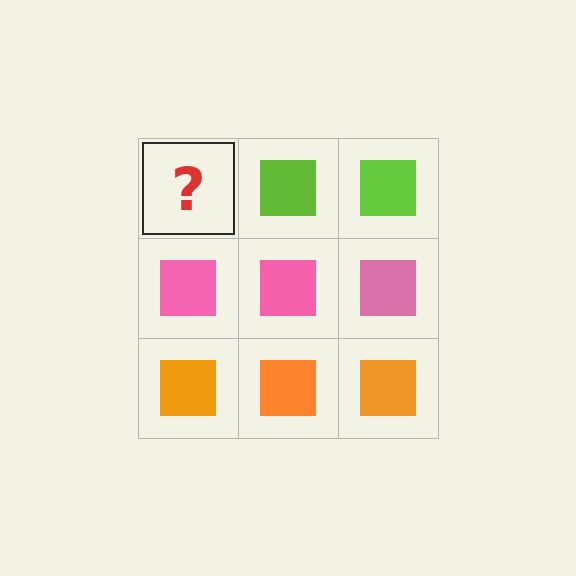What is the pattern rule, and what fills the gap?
The rule is that each row has a consistent color. The gap should be filled with a lime square.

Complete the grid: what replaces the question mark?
The question mark should be replaced with a lime square.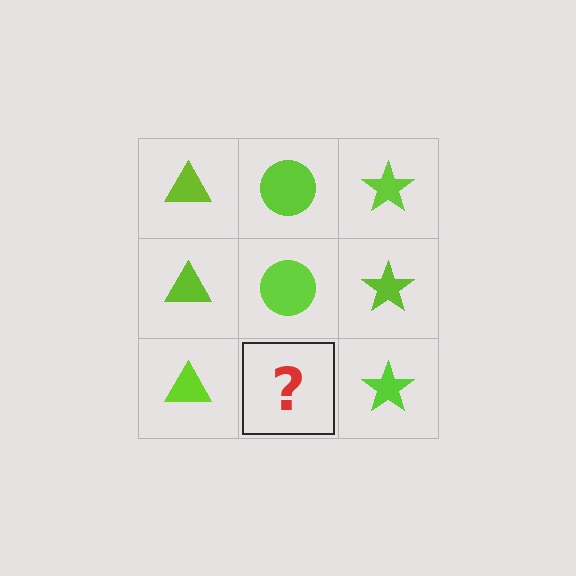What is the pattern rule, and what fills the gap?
The rule is that each column has a consistent shape. The gap should be filled with a lime circle.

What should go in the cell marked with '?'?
The missing cell should contain a lime circle.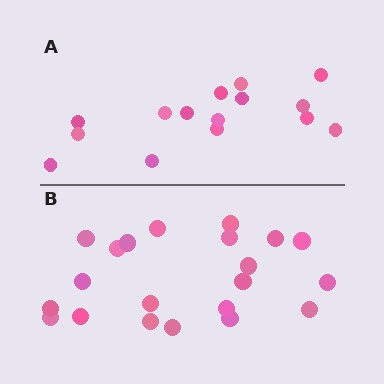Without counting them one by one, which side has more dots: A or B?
Region B (the bottom region) has more dots.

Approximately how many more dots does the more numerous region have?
Region B has about 6 more dots than region A.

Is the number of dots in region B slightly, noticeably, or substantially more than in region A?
Region B has noticeably more, but not dramatically so. The ratio is roughly 1.4 to 1.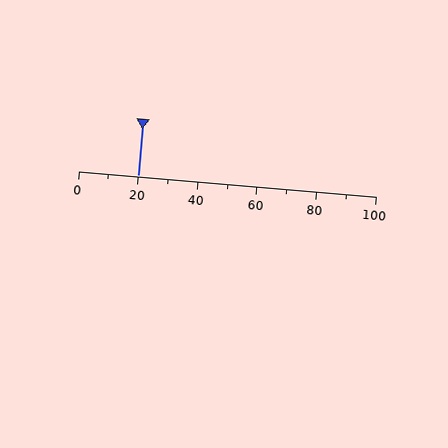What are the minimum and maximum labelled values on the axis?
The axis runs from 0 to 100.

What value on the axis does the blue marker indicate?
The marker indicates approximately 20.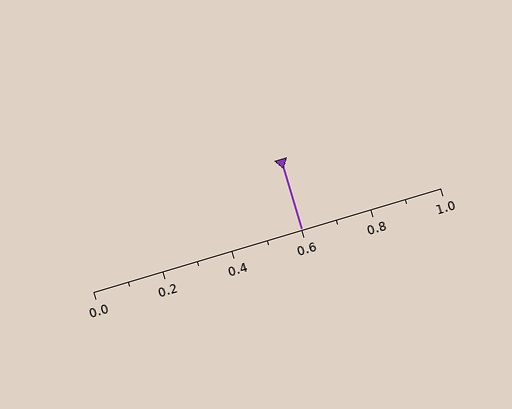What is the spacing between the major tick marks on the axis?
The major ticks are spaced 0.2 apart.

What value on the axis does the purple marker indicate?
The marker indicates approximately 0.6.